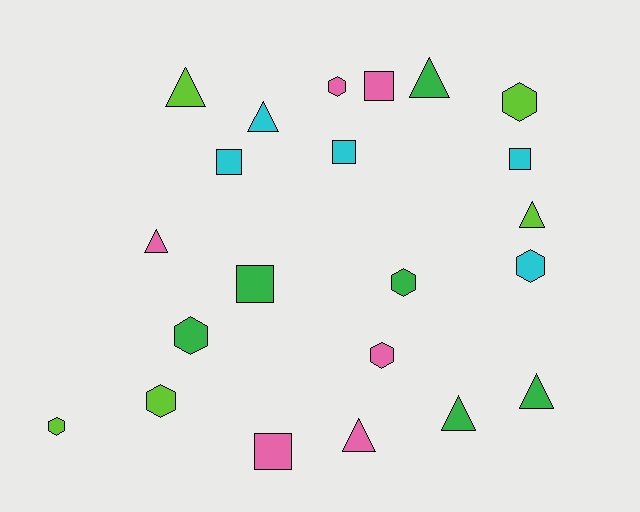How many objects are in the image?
There are 22 objects.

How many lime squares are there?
There are no lime squares.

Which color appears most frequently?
Pink, with 6 objects.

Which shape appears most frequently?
Hexagon, with 8 objects.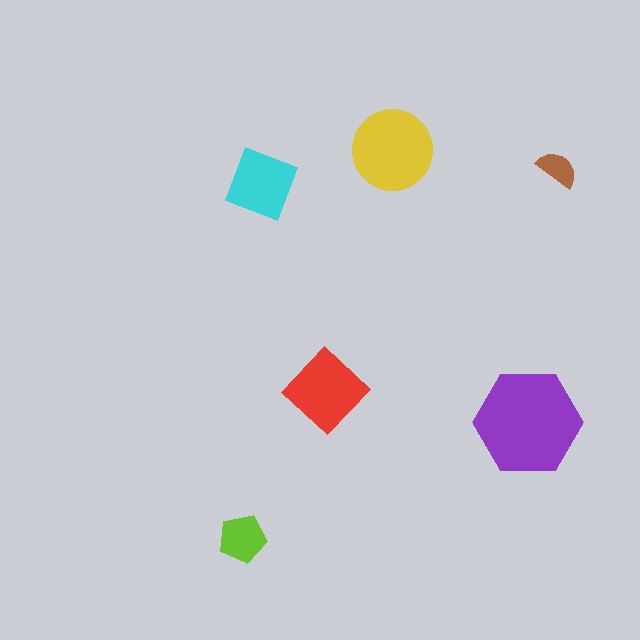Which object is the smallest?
The brown semicircle.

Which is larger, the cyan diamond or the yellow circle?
The yellow circle.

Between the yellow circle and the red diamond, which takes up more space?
The yellow circle.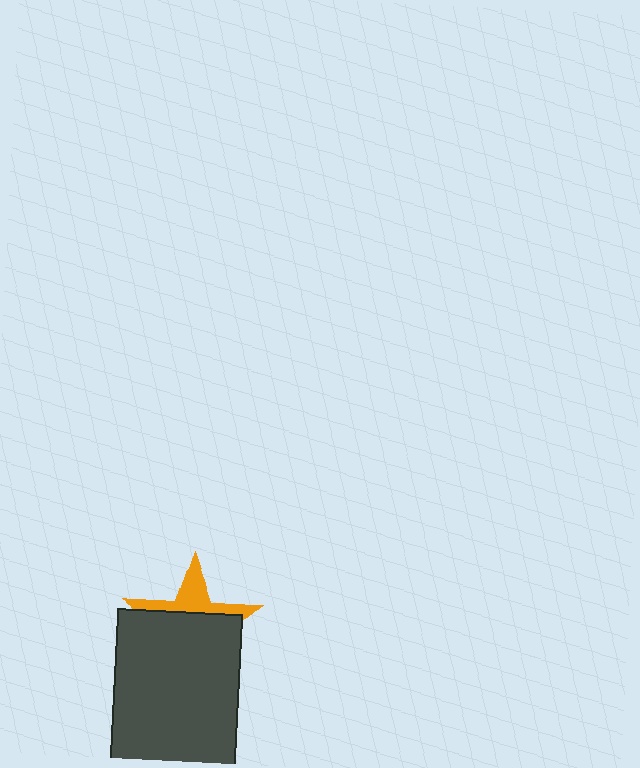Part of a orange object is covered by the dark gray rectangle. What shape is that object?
It is a star.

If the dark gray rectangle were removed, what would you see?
You would see the complete orange star.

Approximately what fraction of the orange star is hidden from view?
Roughly 66% of the orange star is hidden behind the dark gray rectangle.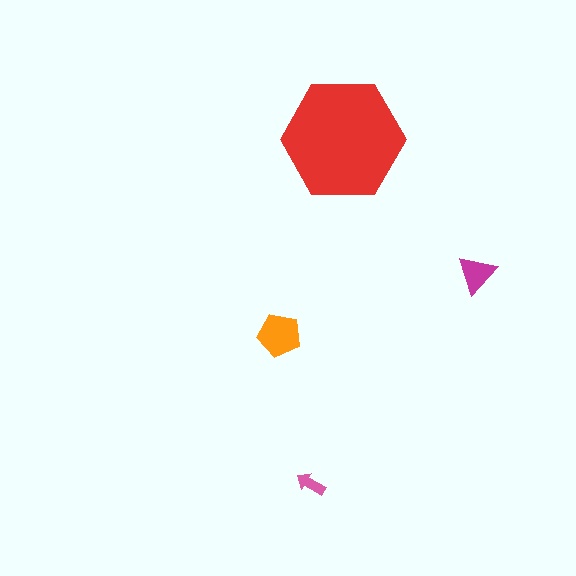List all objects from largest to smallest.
The red hexagon, the orange pentagon, the magenta triangle, the pink arrow.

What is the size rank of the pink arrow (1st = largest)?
4th.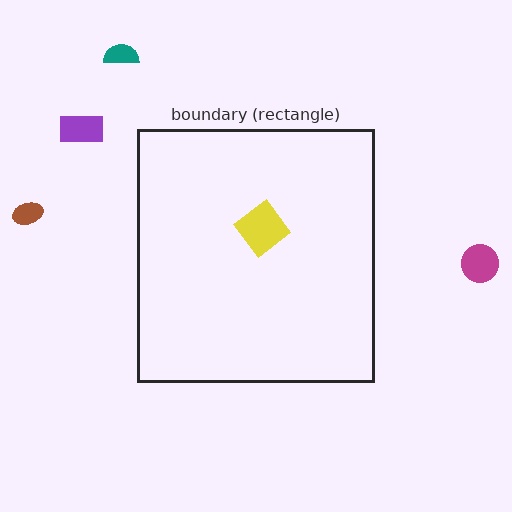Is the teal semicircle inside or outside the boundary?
Outside.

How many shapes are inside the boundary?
1 inside, 4 outside.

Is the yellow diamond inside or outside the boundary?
Inside.